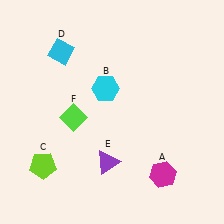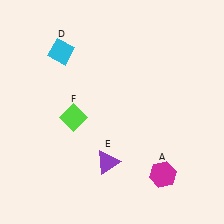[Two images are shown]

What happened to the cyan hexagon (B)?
The cyan hexagon (B) was removed in Image 2. It was in the top-left area of Image 1.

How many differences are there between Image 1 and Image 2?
There are 2 differences between the two images.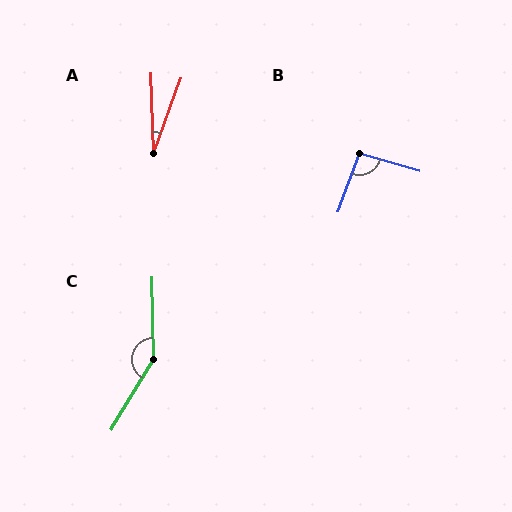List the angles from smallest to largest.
A (22°), B (94°), C (148°).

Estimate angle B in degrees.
Approximately 94 degrees.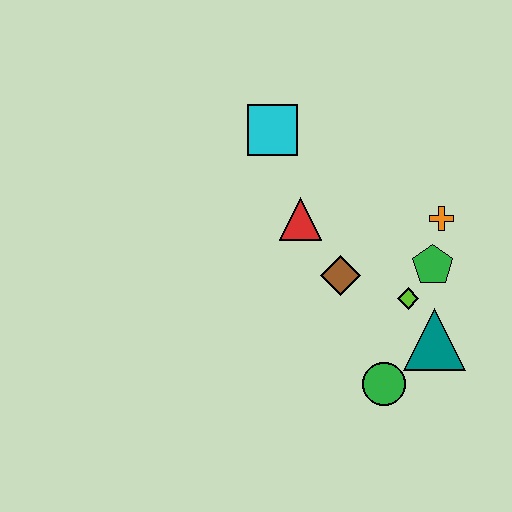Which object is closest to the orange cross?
The green pentagon is closest to the orange cross.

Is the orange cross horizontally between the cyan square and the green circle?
No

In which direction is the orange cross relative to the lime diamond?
The orange cross is above the lime diamond.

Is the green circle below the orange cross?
Yes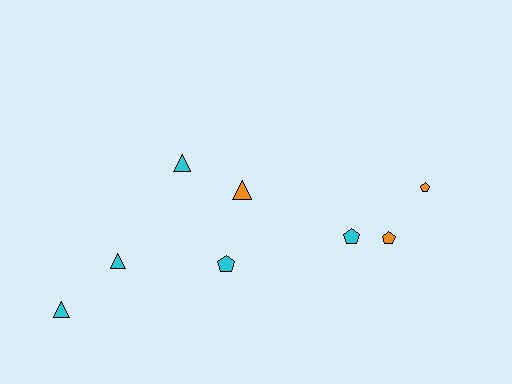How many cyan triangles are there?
There are 3 cyan triangles.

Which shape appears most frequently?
Triangle, with 4 objects.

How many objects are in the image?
There are 8 objects.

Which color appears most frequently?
Cyan, with 5 objects.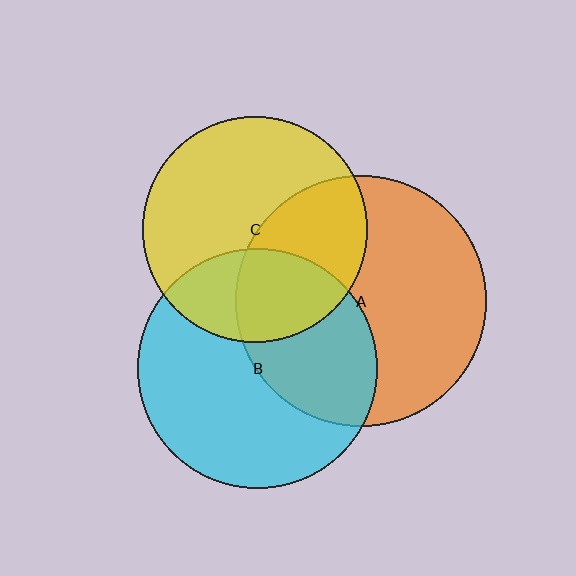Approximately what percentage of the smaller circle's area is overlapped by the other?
Approximately 30%.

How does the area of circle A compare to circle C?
Approximately 1.2 times.